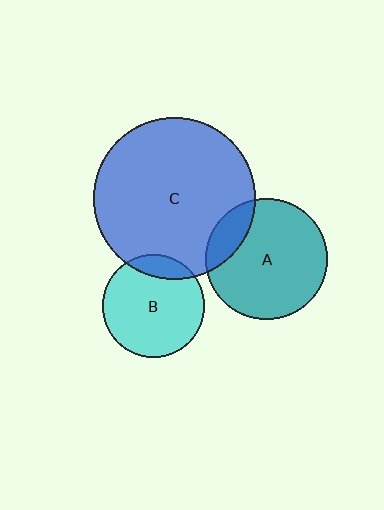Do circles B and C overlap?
Yes.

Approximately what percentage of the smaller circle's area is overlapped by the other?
Approximately 15%.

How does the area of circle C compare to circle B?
Approximately 2.5 times.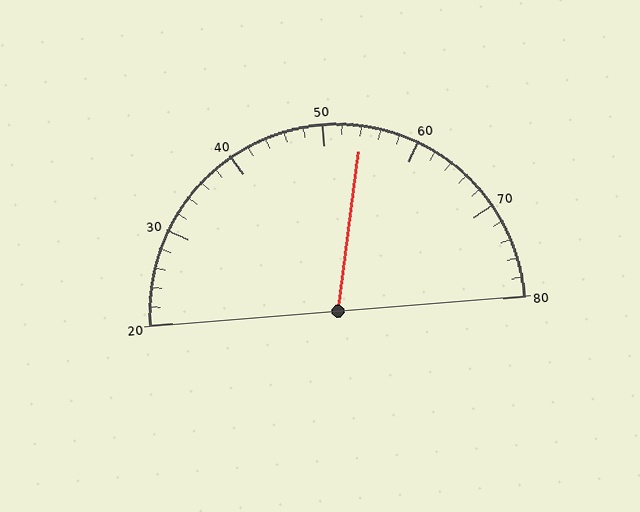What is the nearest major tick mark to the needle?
The nearest major tick mark is 50.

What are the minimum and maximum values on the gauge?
The gauge ranges from 20 to 80.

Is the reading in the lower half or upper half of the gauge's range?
The reading is in the upper half of the range (20 to 80).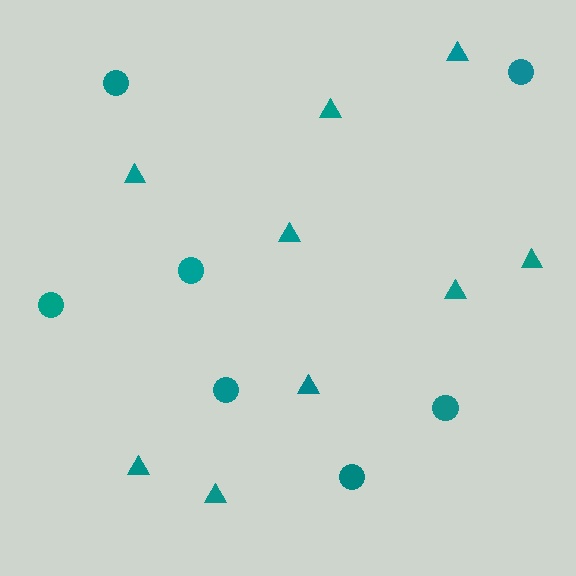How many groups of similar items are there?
There are 2 groups: one group of circles (7) and one group of triangles (9).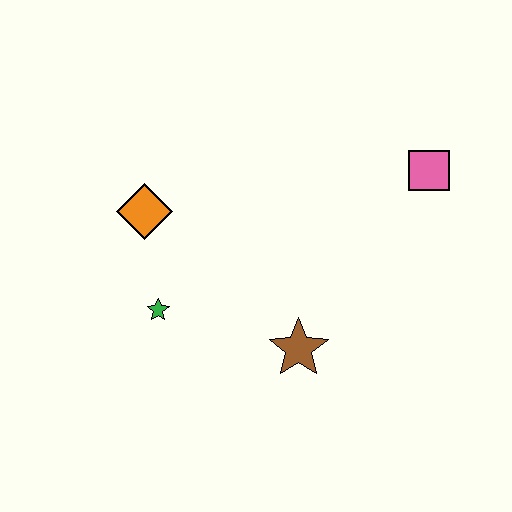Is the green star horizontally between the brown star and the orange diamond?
Yes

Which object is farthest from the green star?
The pink square is farthest from the green star.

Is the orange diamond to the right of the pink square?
No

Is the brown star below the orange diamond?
Yes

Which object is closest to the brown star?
The green star is closest to the brown star.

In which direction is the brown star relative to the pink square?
The brown star is below the pink square.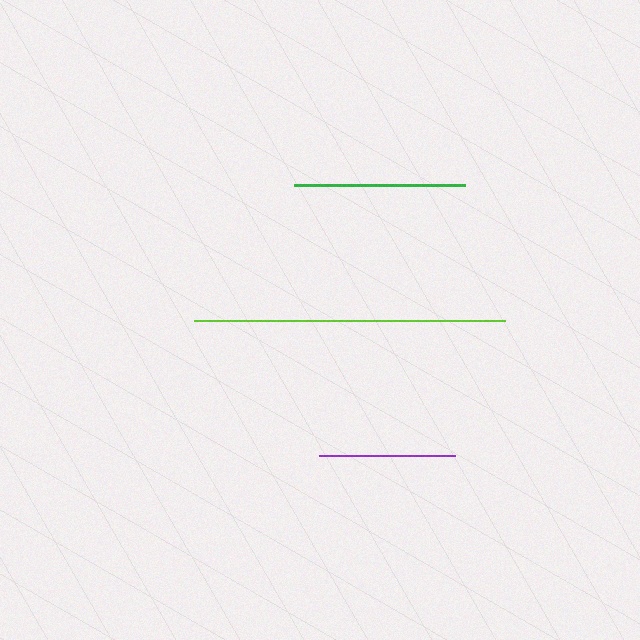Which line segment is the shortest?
The purple line is the shortest at approximately 136 pixels.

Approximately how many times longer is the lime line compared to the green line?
The lime line is approximately 1.8 times the length of the green line.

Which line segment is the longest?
The lime line is the longest at approximately 311 pixels.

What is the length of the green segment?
The green segment is approximately 171 pixels long.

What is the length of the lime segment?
The lime segment is approximately 311 pixels long.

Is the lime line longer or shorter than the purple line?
The lime line is longer than the purple line.